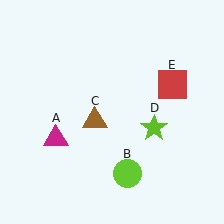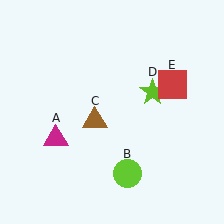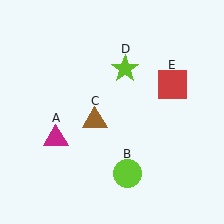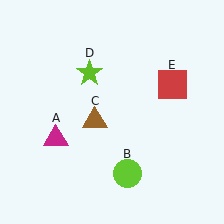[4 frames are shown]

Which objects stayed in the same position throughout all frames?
Magenta triangle (object A) and lime circle (object B) and brown triangle (object C) and red square (object E) remained stationary.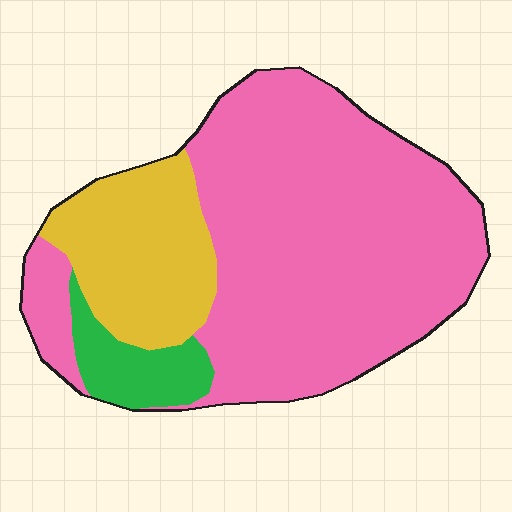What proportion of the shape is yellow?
Yellow takes up about one fifth (1/5) of the shape.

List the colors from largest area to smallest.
From largest to smallest: pink, yellow, green.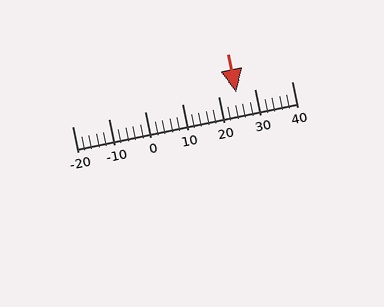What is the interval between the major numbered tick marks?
The major tick marks are spaced 10 units apart.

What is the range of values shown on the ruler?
The ruler shows values from -20 to 40.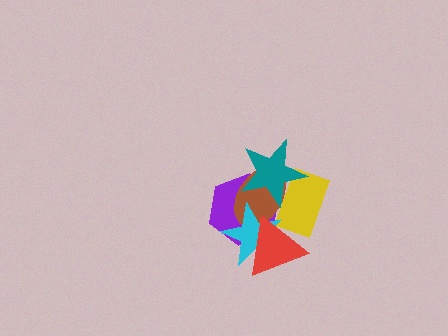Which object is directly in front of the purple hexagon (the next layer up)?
The yellow rectangle is directly in front of the purple hexagon.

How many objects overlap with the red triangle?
4 objects overlap with the red triangle.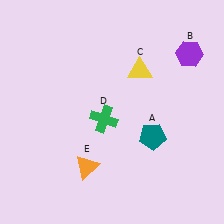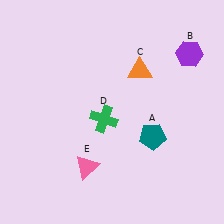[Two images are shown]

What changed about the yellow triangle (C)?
In Image 1, C is yellow. In Image 2, it changed to orange.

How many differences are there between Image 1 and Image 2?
There are 2 differences between the two images.